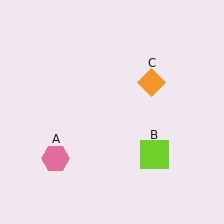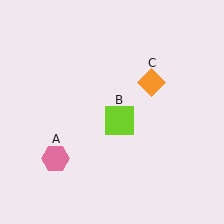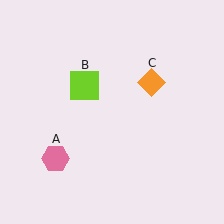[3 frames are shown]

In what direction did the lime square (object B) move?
The lime square (object B) moved up and to the left.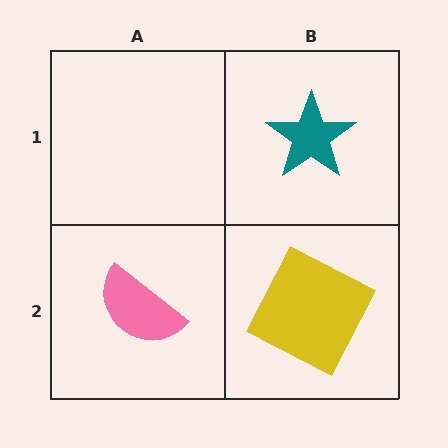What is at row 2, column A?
A pink semicircle.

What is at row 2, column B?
A yellow square.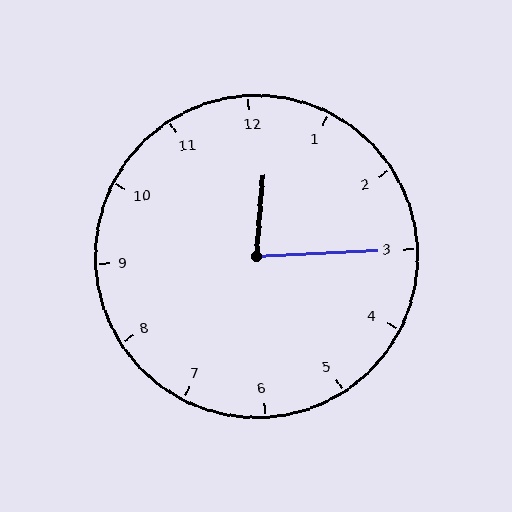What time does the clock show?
12:15.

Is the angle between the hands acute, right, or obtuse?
It is acute.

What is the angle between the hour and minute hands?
Approximately 82 degrees.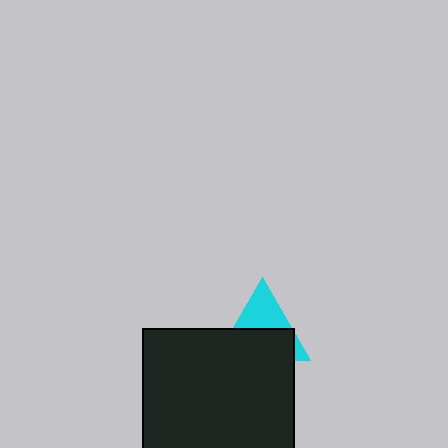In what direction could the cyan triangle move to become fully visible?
The cyan triangle could move up. That would shift it out from behind the black square entirely.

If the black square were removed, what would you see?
You would see the complete cyan triangle.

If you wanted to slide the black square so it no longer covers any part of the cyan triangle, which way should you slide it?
Slide it down — that is the most direct way to separate the two shapes.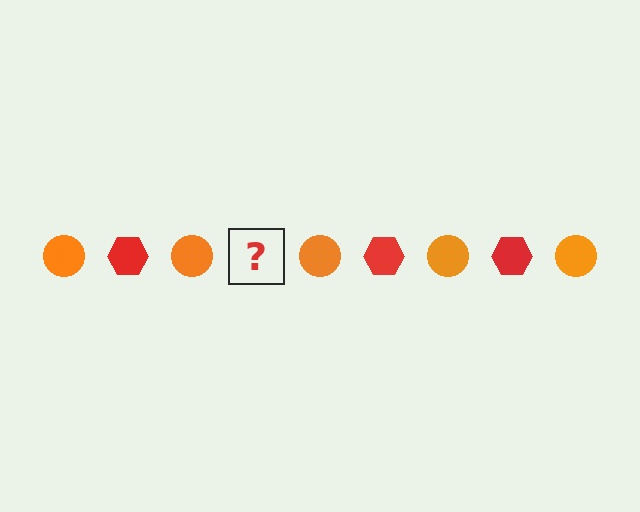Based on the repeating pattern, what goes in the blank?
The blank should be a red hexagon.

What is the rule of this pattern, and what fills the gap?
The rule is that the pattern alternates between orange circle and red hexagon. The gap should be filled with a red hexagon.